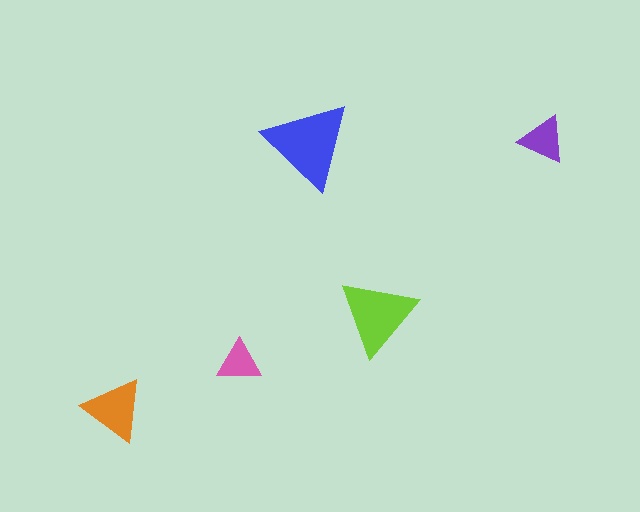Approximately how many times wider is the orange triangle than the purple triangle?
About 1.5 times wider.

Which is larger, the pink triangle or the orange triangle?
The orange one.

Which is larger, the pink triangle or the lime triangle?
The lime one.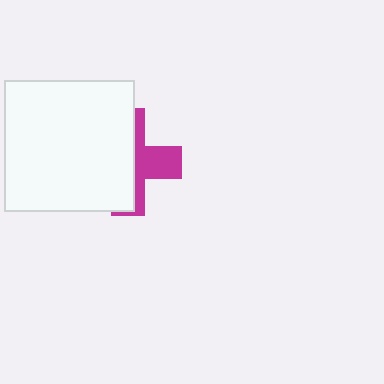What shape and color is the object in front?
The object in front is a white square.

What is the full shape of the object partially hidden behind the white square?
The partially hidden object is a magenta cross.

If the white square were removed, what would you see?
You would see the complete magenta cross.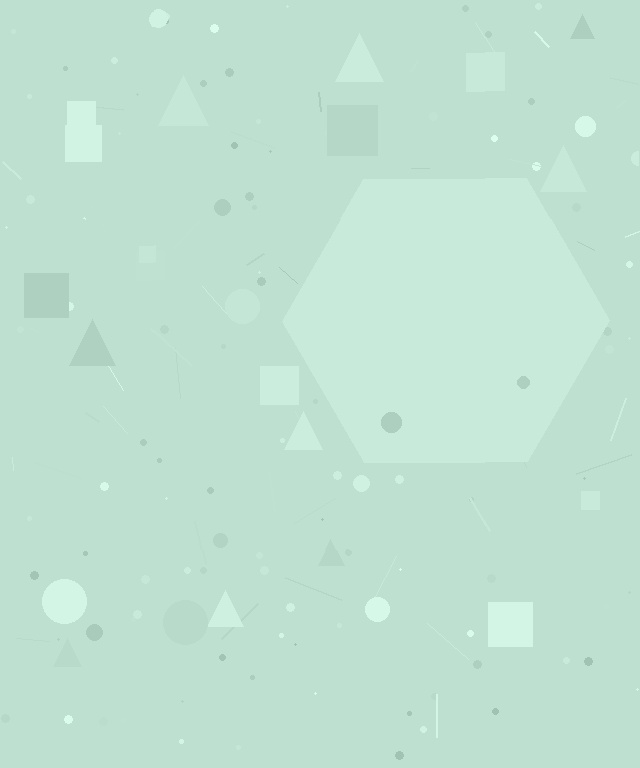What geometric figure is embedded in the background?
A hexagon is embedded in the background.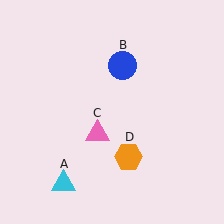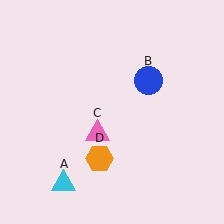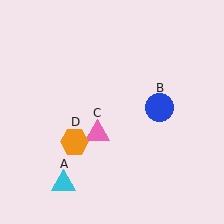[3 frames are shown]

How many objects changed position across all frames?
2 objects changed position: blue circle (object B), orange hexagon (object D).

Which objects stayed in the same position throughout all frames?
Cyan triangle (object A) and pink triangle (object C) remained stationary.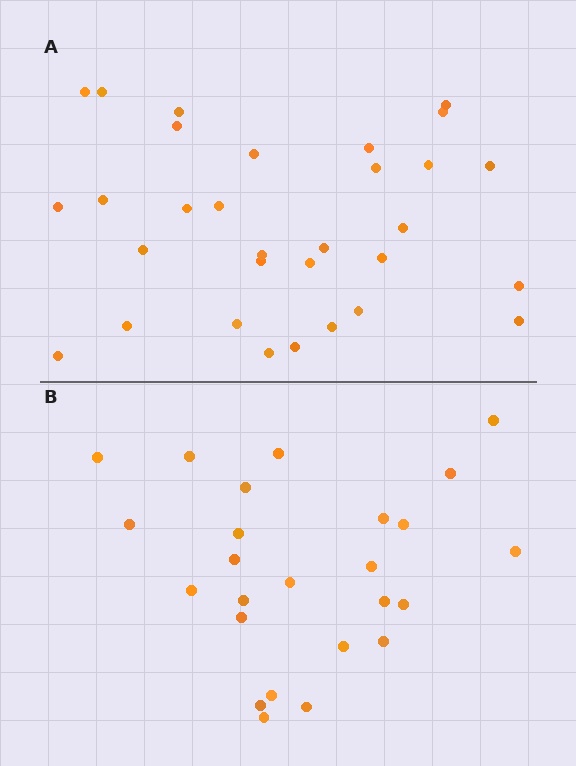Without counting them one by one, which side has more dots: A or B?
Region A (the top region) has more dots.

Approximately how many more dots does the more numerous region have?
Region A has about 6 more dots than region B.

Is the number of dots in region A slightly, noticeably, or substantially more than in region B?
Region A has only slightly more — the two regions are fairly close. The ratio is roughly 1.2 to 1.